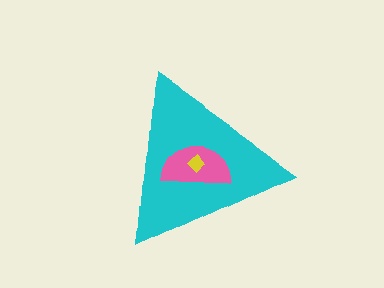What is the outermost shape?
The cyan triangle.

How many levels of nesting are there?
3.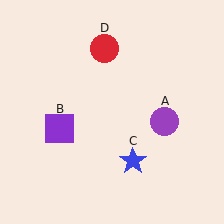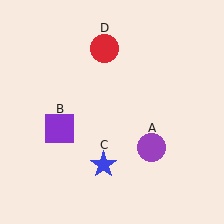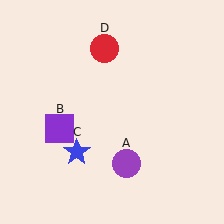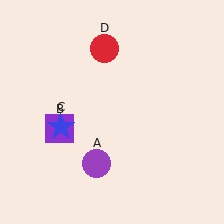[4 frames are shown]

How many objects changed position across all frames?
2 objects changed position: purple circle (object A), blue star (object C).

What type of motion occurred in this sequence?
The purple circle (object A), blue star (object C) rotated clockwise around the center of the scene.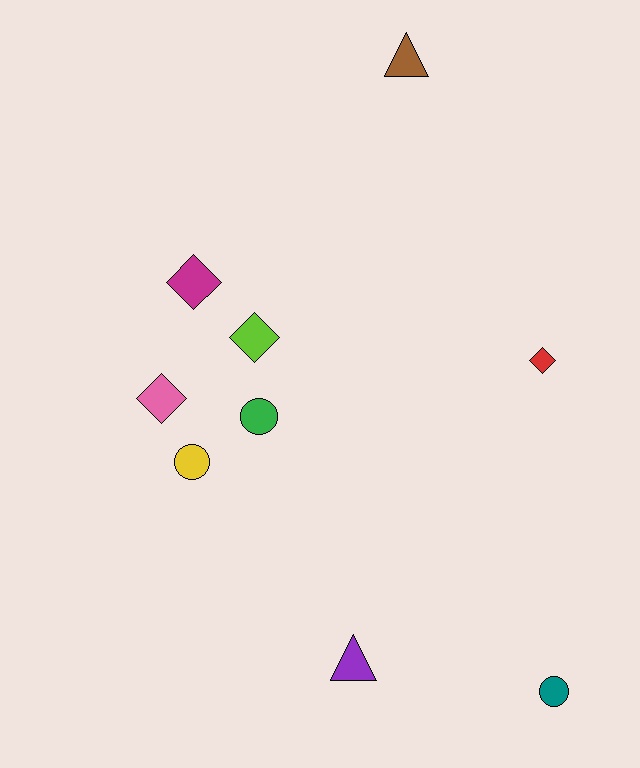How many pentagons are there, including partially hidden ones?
There are no pentagons.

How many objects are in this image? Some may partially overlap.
There are 9 objects.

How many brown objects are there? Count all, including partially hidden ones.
There is 1 brown object.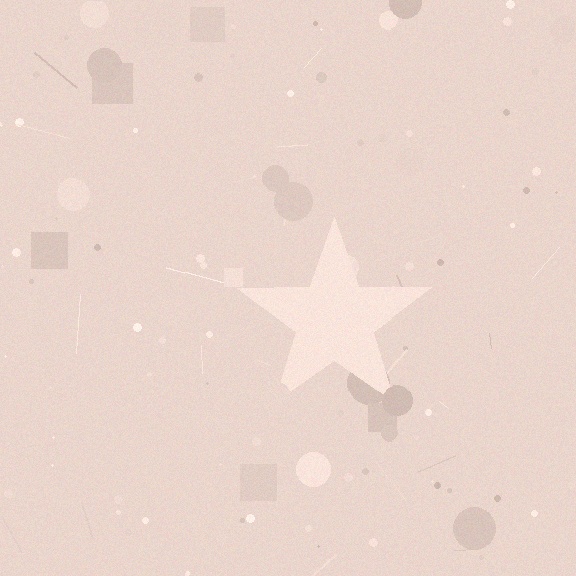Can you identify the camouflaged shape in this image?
The camouflaged shape is a star.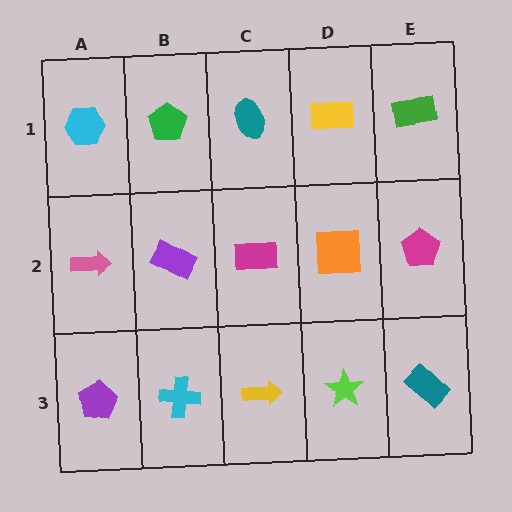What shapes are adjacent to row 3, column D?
An orange square (row 2, column D), a yellow arrow (row 3, column C), a teal rectangle (row 3, column E).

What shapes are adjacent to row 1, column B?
A purple rectangle (row 2, column B), a cyan hexagon (row 1, column A), a teal ellipse (row 1, column C).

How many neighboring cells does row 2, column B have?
4.